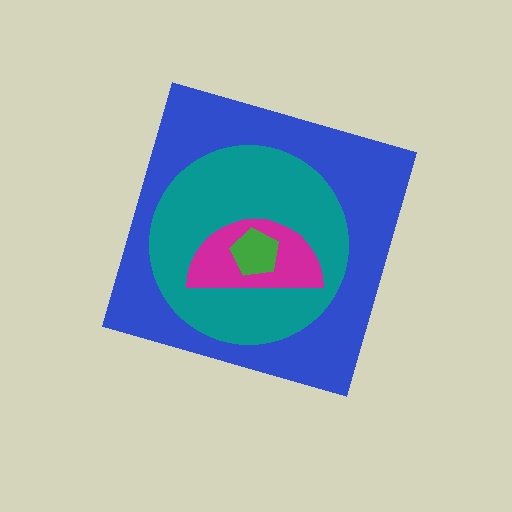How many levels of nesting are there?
4.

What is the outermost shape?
The blue diamond.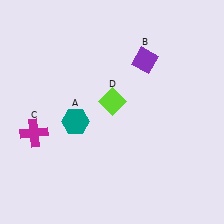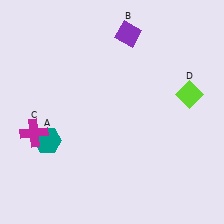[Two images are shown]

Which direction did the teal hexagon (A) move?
The teal hexagon (A) moved left.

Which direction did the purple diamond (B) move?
The purple diamond (B) moved up.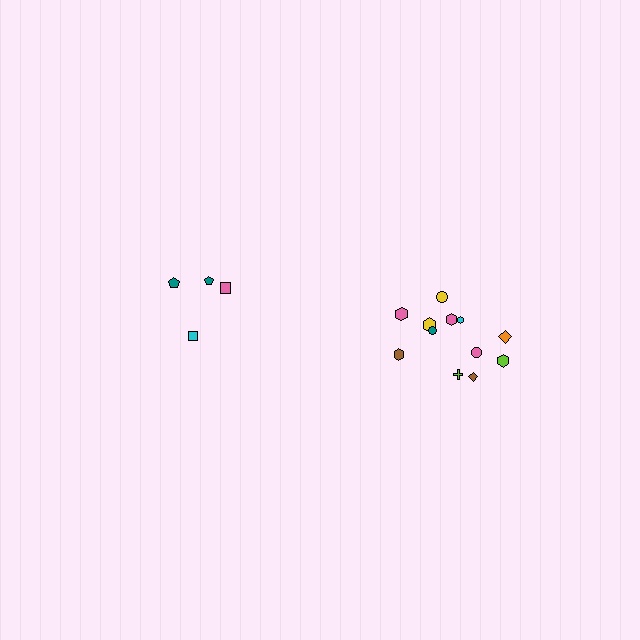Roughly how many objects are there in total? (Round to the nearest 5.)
Roughly 15 objects in total.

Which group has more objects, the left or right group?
The right group.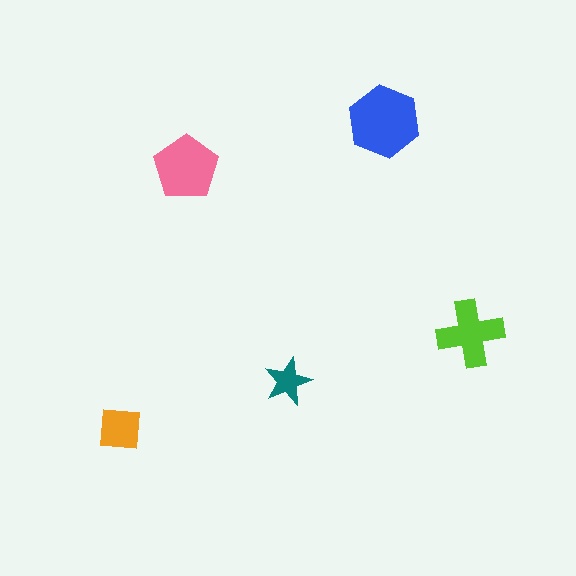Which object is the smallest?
The teal star.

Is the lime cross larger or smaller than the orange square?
Larger.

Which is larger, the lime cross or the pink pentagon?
The pink pentagon.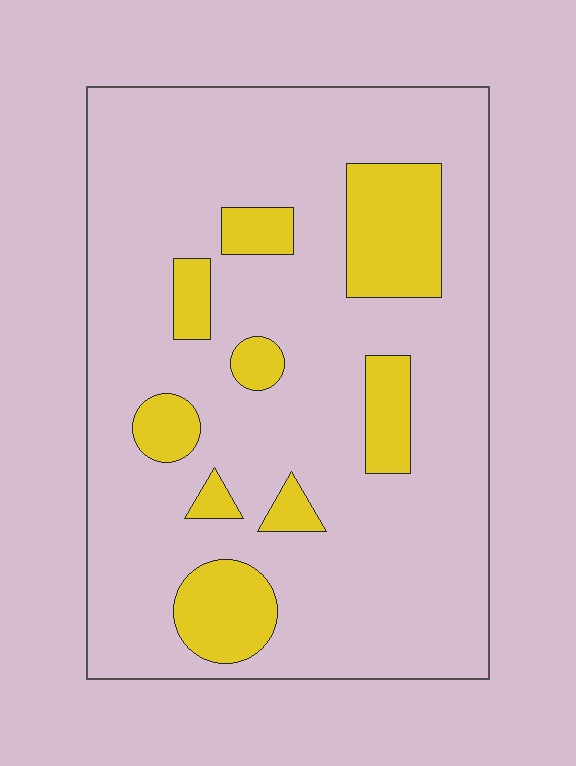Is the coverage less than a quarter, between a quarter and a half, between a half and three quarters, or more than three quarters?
Less than a quarter.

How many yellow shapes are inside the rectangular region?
9.